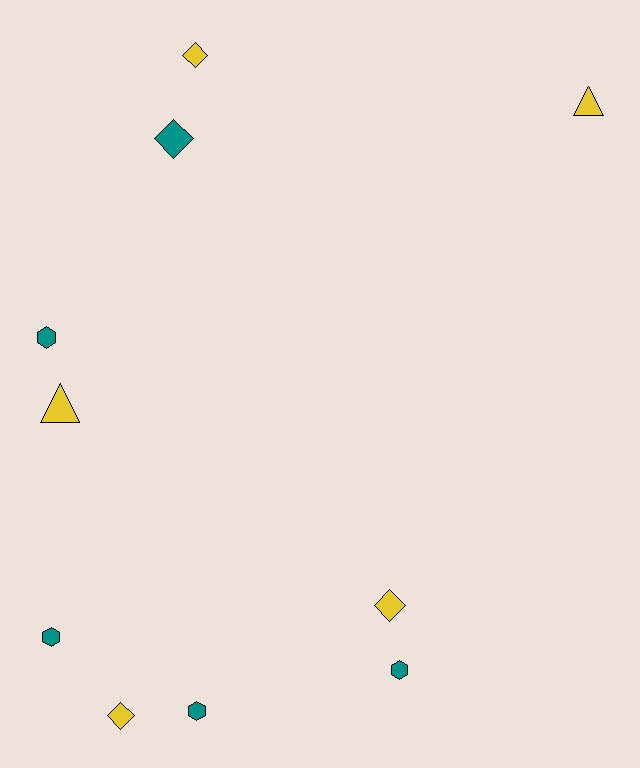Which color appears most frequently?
Teal, with 5 objects.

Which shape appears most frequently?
Hexagon, with 4 objects.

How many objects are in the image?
There are 10 objects.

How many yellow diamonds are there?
There are 3 yellow diamonds.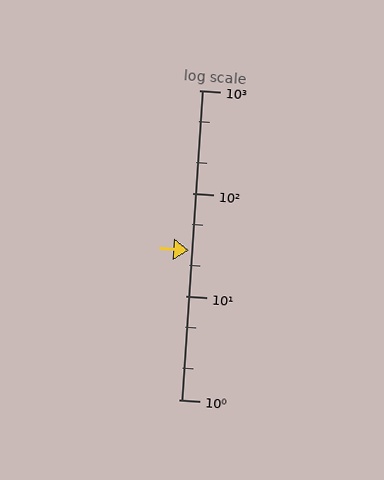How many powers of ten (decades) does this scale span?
The scale spans 3 decades, from 1 to 1000.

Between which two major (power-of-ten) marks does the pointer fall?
The pointer is between 10 and 100.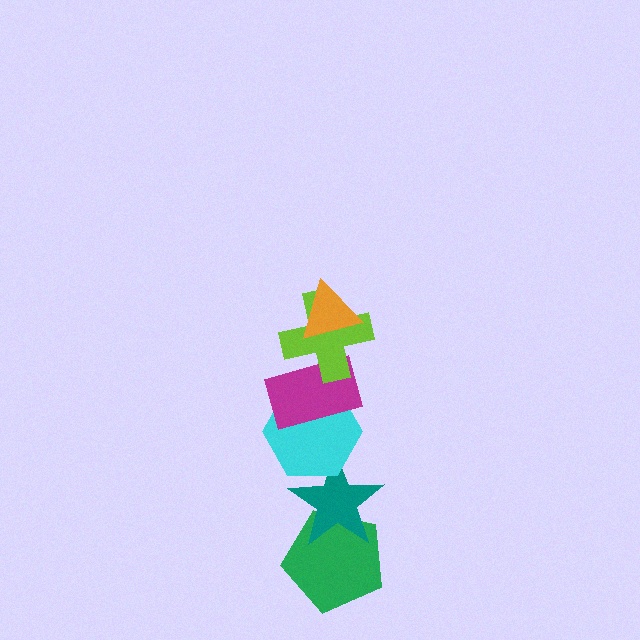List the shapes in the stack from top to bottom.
From top to bottom: the orange triangle, the lime cross, the magenta rectangle, the cyan hexagon, the teal star, the green pentagon.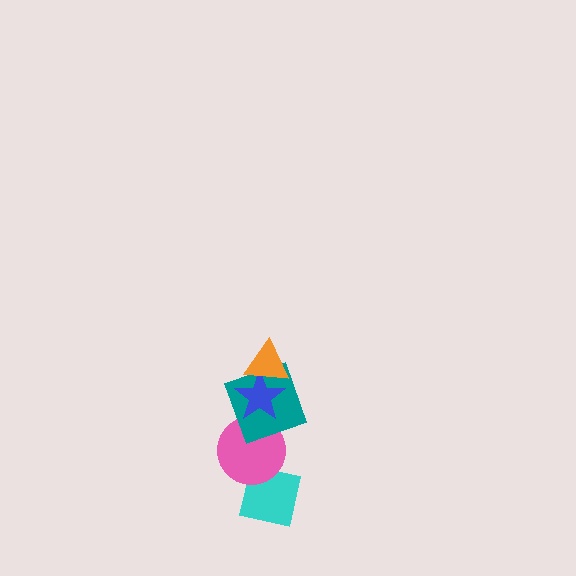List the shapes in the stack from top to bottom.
From top to bottom: the orange triangle, the blue star, the teal square, the pink circle, the cyan square.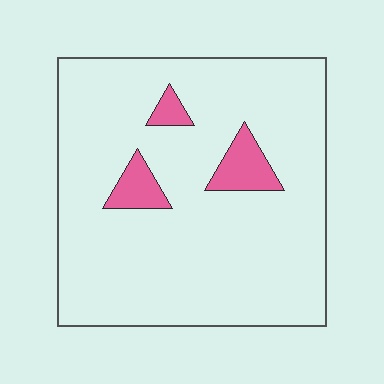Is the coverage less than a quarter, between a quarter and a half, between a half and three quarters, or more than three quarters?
Less than a quarter.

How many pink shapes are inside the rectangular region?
3.